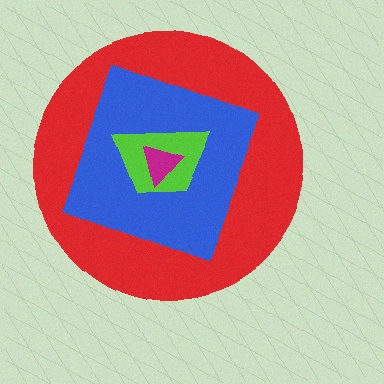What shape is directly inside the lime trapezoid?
The magenta triangle.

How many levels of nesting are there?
4.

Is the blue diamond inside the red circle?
Yes.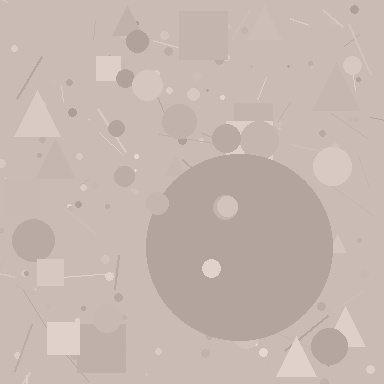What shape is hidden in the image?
A circle is hidden in the image.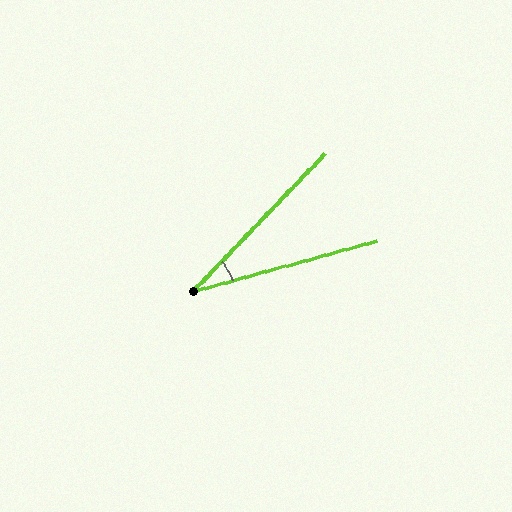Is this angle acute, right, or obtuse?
It is acute.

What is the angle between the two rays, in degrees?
Approximately 31 degrees.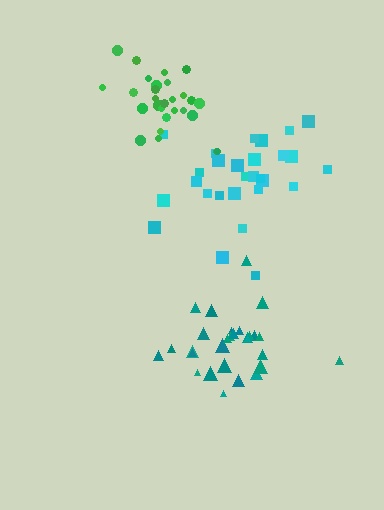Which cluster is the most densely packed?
Green.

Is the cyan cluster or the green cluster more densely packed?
Green.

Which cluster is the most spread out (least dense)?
Cyan.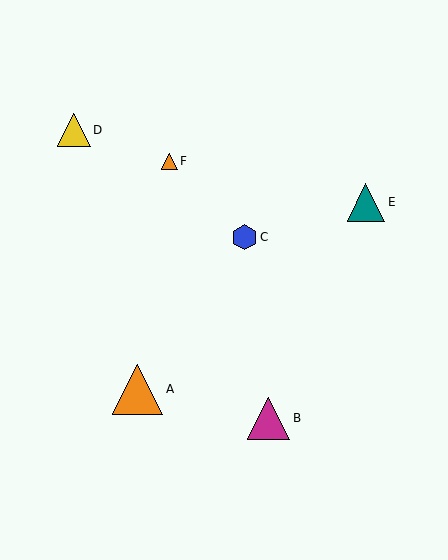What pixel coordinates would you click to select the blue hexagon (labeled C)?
Click at (245, 237) to select the blue hexagon C.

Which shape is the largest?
The orange triangle (labeled A) is the largest.